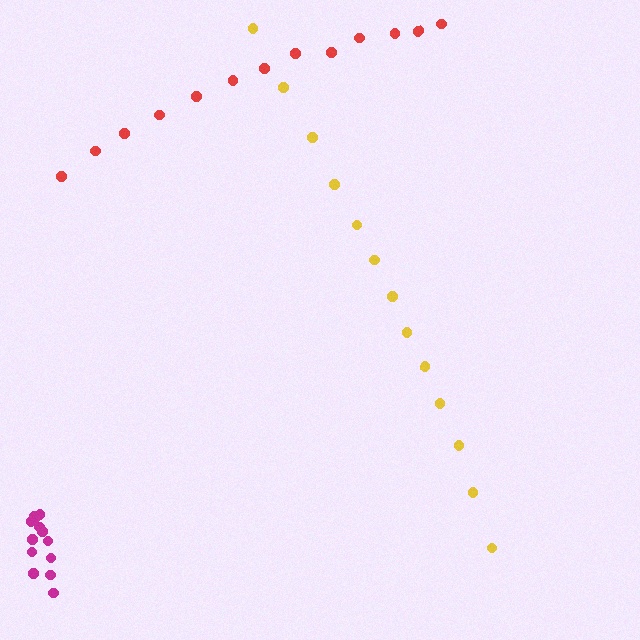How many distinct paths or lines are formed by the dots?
There are 3 distinct paths.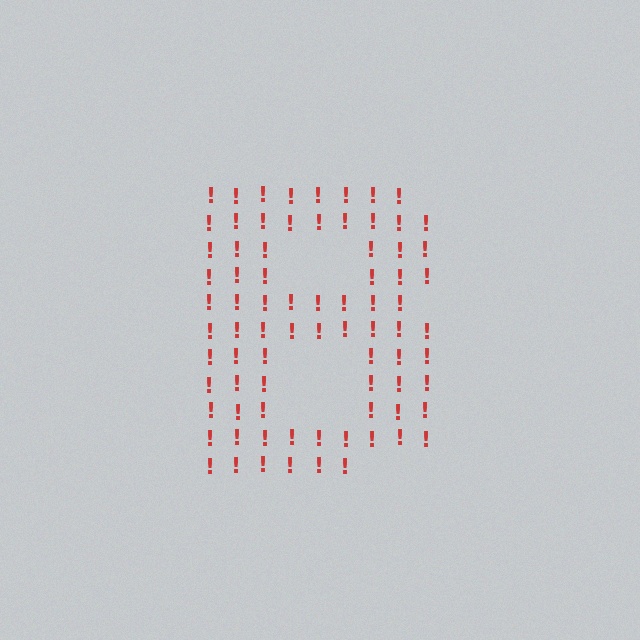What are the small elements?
The small elements are exclamation marks.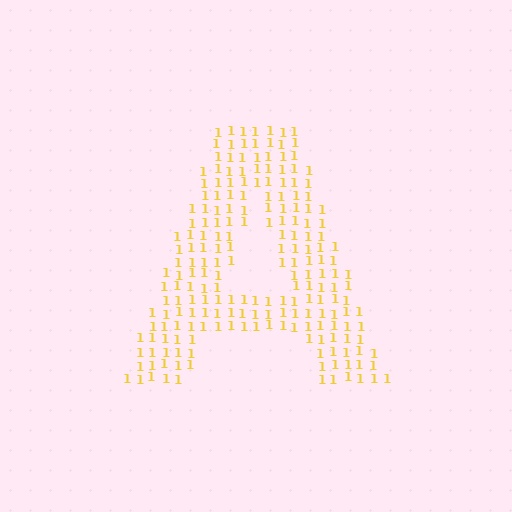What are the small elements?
The small elements are digit 1's.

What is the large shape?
The large shape is the letter A.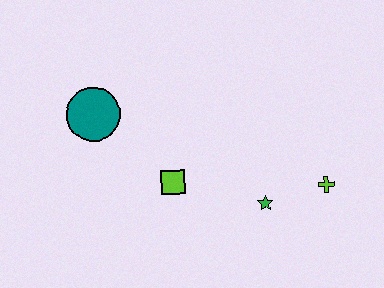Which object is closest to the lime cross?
The green star is closest to the lime cross.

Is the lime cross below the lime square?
Yes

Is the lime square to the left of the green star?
Yes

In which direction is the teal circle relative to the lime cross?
The teal circle is to the left of the lime cross.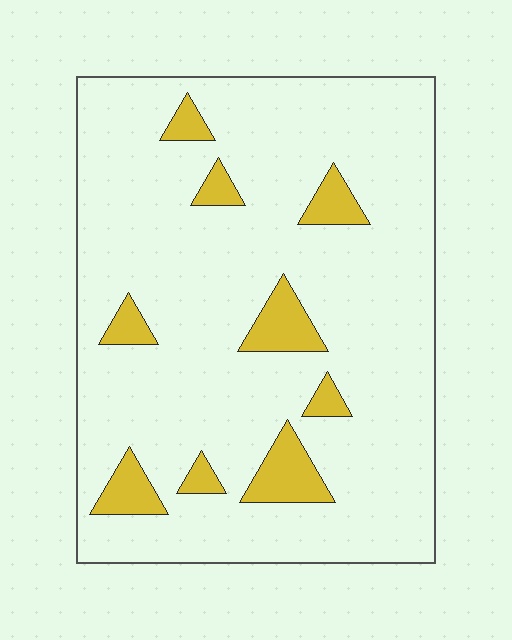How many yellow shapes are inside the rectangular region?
9.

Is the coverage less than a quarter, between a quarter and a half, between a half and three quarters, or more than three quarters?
Less than a quarter.